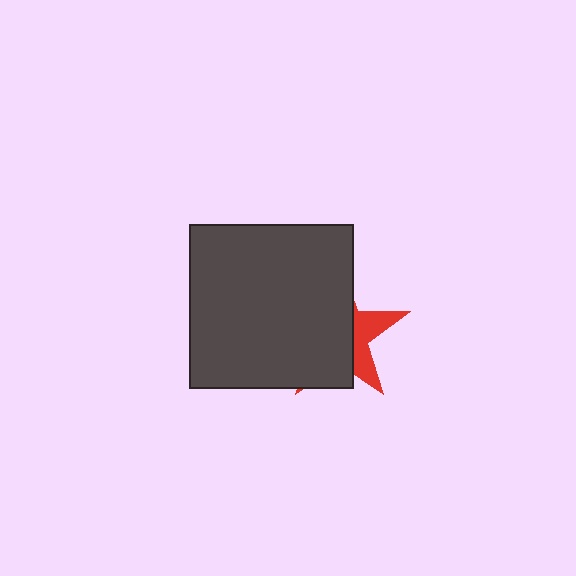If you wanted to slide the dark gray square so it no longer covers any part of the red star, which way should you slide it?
Slide it left — that is the most direct way to separate the two shapes.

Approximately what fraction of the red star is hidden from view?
Roughly 69% of the red star is hidden behind the dark gray square.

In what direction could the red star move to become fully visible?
The red star could move right. That would shift it out from behind the dark gray square entirely.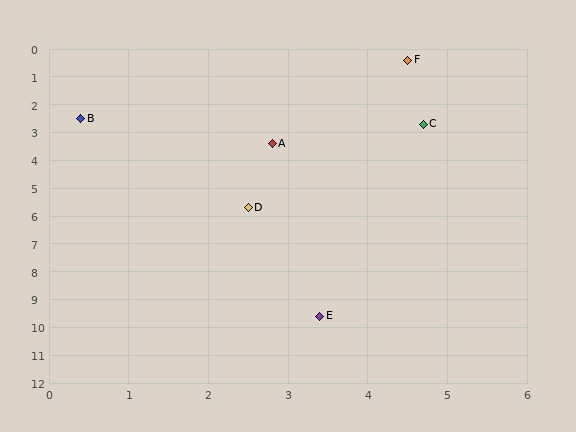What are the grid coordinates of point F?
Point F is at approximately (4.5, 0.4).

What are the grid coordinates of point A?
Point A is at approximately (2.8, 3.4).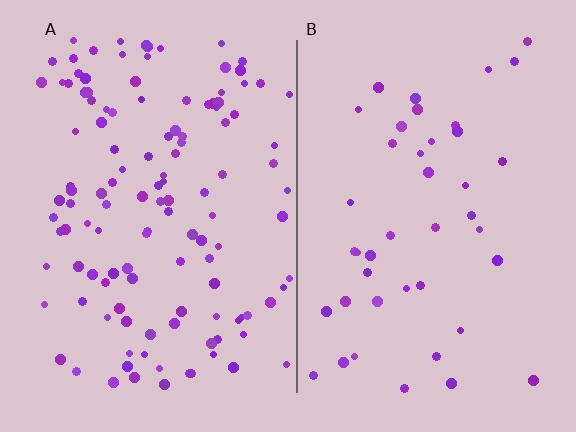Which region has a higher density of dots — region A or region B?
A (the left).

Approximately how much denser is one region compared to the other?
Approximately 2.9× — region A over region B.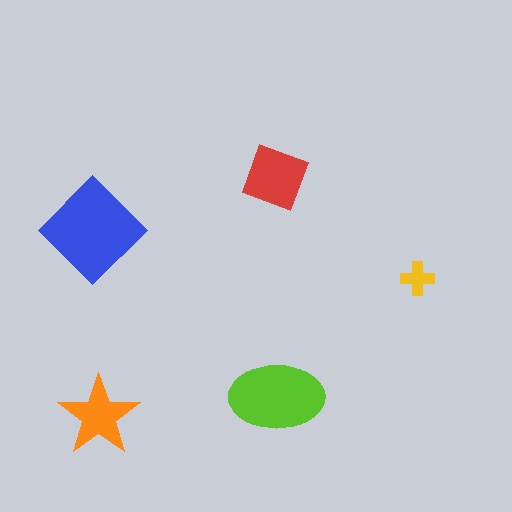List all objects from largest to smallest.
The blue diamond, the lime ellipse, the red square, the orange star, the yellow cross.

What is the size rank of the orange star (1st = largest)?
4th.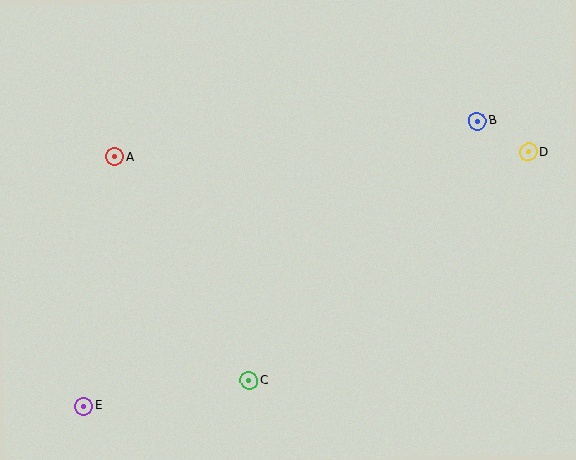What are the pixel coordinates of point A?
Point A is at (115, 157).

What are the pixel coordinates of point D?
Point D is at (529, 152).